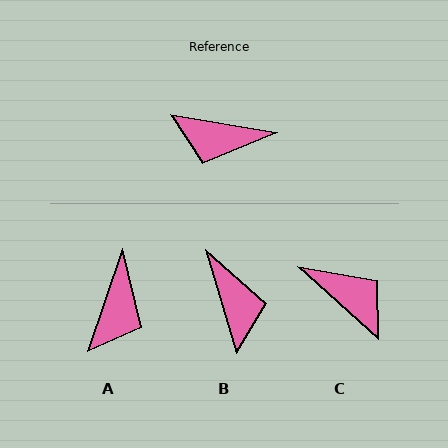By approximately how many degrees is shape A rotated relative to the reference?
Approximately 81 degrees counter-clockwise.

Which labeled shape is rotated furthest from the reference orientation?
C, about 148 degrees away.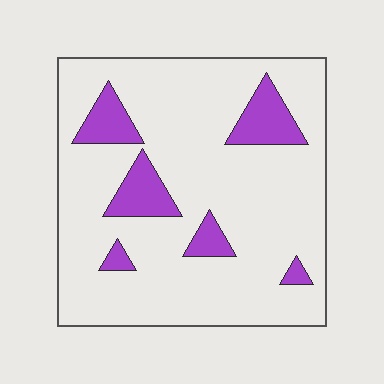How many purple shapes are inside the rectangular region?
6.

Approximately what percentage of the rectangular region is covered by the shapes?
Approximately 15%.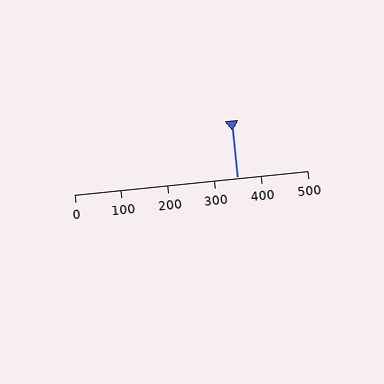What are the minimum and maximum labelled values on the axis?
The axis runs from 0 to 500.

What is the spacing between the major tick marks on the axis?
The major ticks are spaced 100 apart.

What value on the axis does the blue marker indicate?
The marker indicates approximately 350.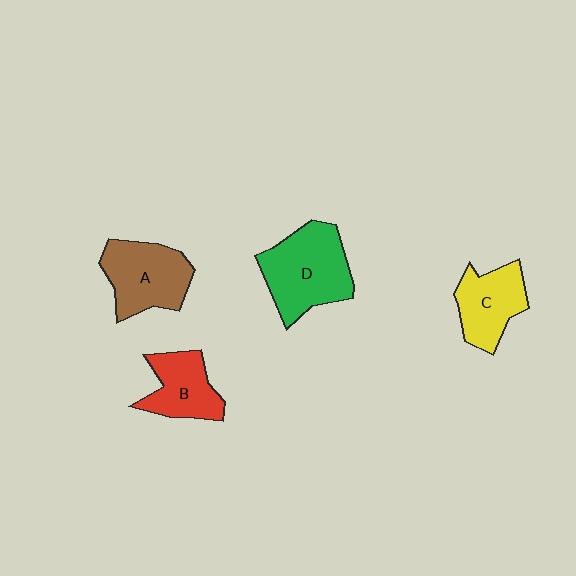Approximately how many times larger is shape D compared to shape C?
Approximately 1.4 times.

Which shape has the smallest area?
Shape B (red).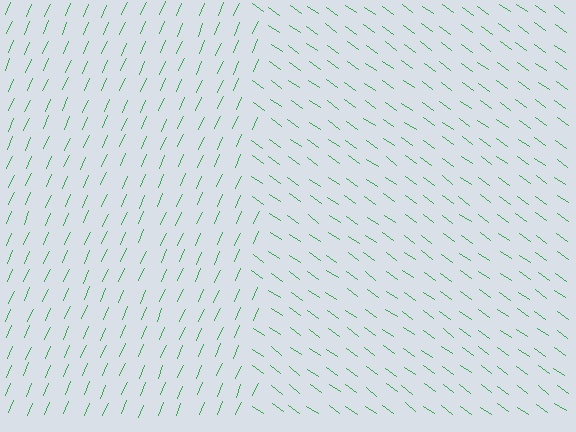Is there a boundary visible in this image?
Yes, there is a texture boundary formed by a change in line orientation.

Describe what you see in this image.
The image is filled with small green line segments. A rectangle region in the image has lines oriented differently from the surrounding lines, creating a visible texture boundary.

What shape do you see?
I see a rectangle.